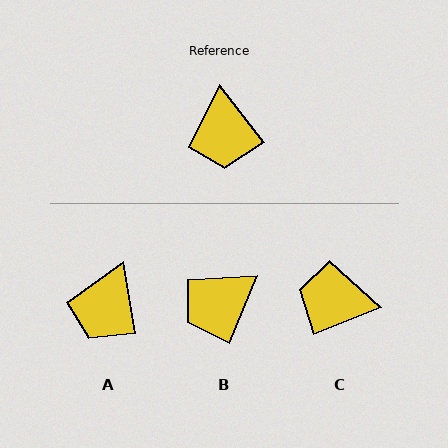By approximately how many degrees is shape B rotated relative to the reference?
Approximately 61 degrees clockwise.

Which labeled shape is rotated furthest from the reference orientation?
C, about 106 degrees away.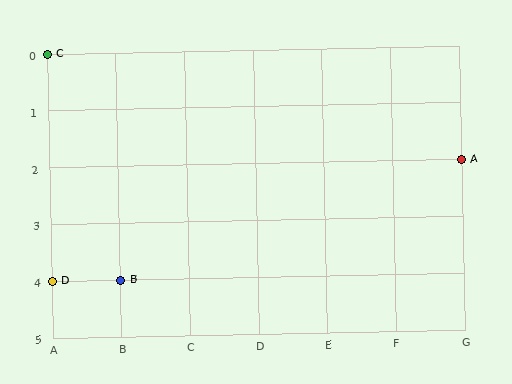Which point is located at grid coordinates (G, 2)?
Point A is at (G, 2).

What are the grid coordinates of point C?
Point C is at grid coordinates (A, 0).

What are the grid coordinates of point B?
Point B is at grid coordinates (B, 4).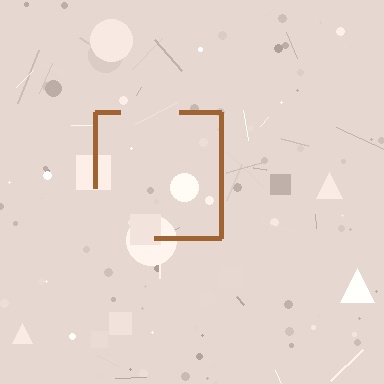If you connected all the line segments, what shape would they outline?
They would outline a square.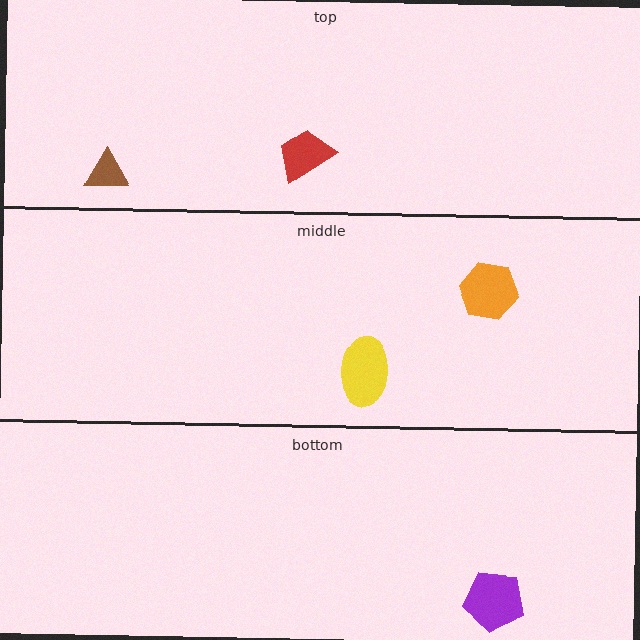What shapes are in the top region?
The brown triangle, the red trapezoid.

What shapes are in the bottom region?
The purple pentagon.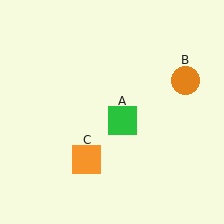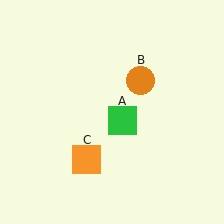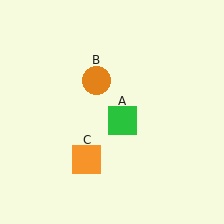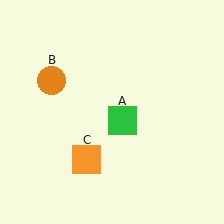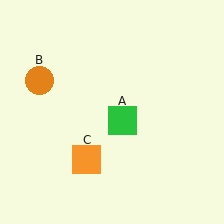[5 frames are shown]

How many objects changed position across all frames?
1 object changed position: orange circle (object B).